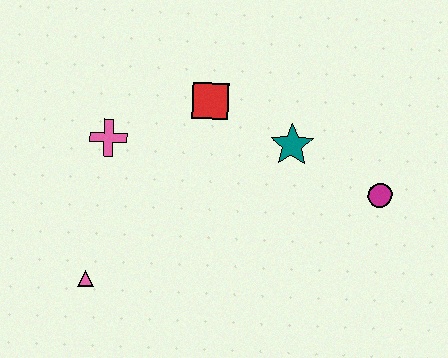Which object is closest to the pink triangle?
The pink cross is closest to the pink triangle.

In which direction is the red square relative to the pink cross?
The red square is to the right of the pink cross.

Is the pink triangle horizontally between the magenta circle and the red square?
No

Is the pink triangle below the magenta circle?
Yes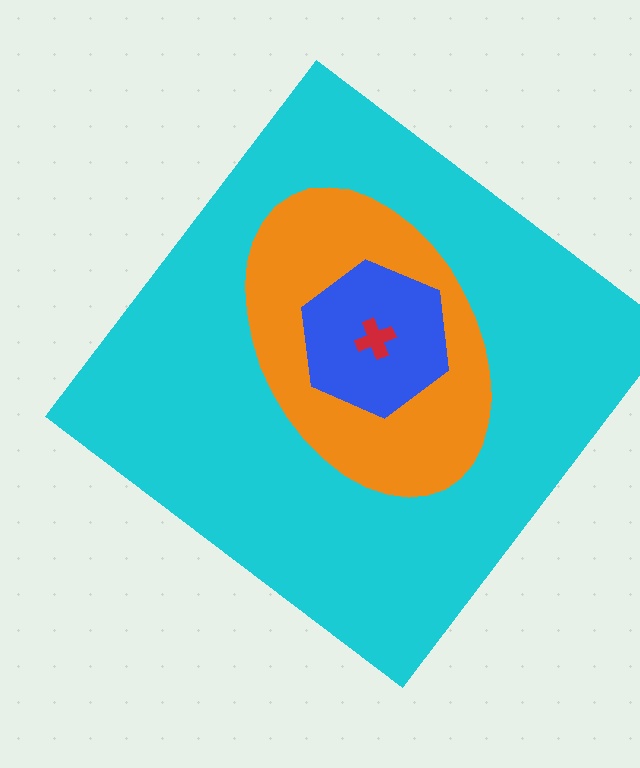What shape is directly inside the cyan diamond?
The orange ellipse.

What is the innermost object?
The red cross.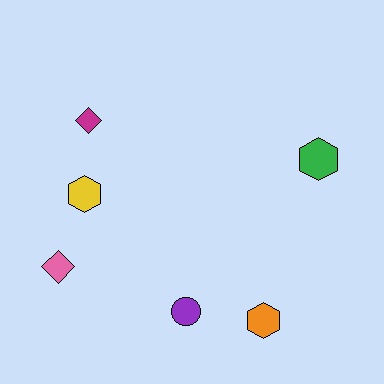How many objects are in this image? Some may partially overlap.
There are 6 objects.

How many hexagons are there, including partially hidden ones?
There are 3 hexagons.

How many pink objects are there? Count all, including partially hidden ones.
There is 1 pink object.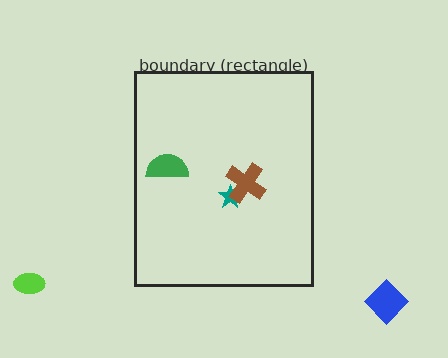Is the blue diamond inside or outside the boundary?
Outside.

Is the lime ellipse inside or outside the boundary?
Outside.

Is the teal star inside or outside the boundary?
Inside.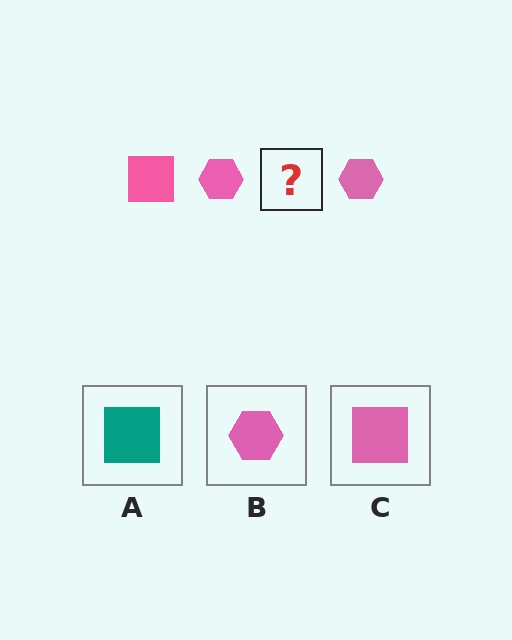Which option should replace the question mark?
Option C.